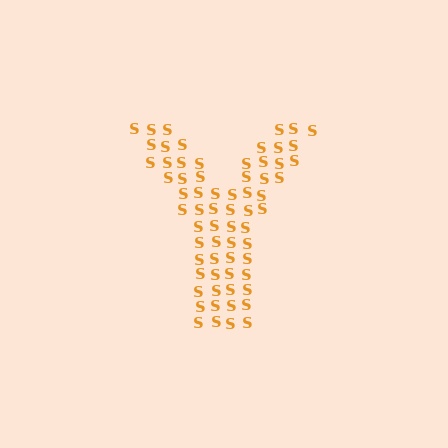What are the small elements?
The small elements are letter S's.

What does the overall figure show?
The overall figure shows the letter Y.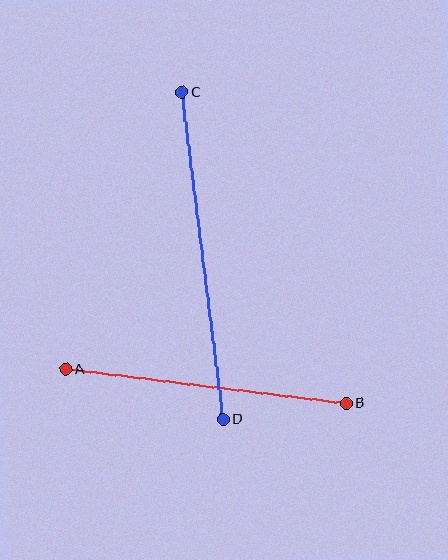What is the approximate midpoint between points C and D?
The midpoint is at approximately (203, 256) pixels.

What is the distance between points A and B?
The distance is approximately 282 pixels.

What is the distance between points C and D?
The distance is approximately 329 pixels.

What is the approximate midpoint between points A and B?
The midpoint is at approximately (206, 386) pixels.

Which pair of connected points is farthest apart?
Points C and D are farthest apart.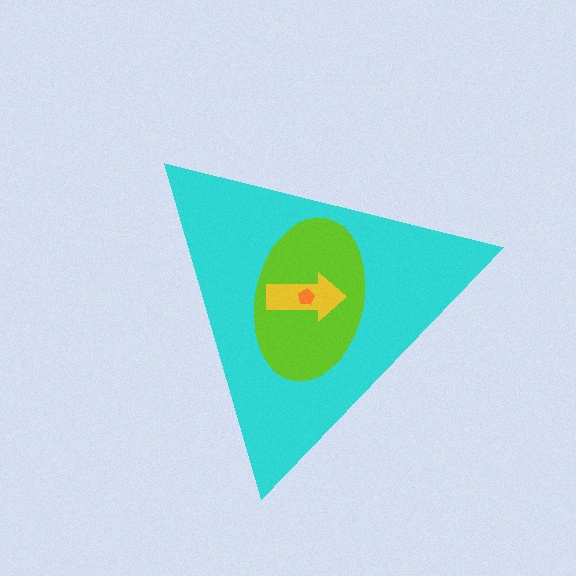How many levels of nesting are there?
4.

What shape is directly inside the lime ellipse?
The yellow arrow.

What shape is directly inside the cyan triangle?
The lime ellipse.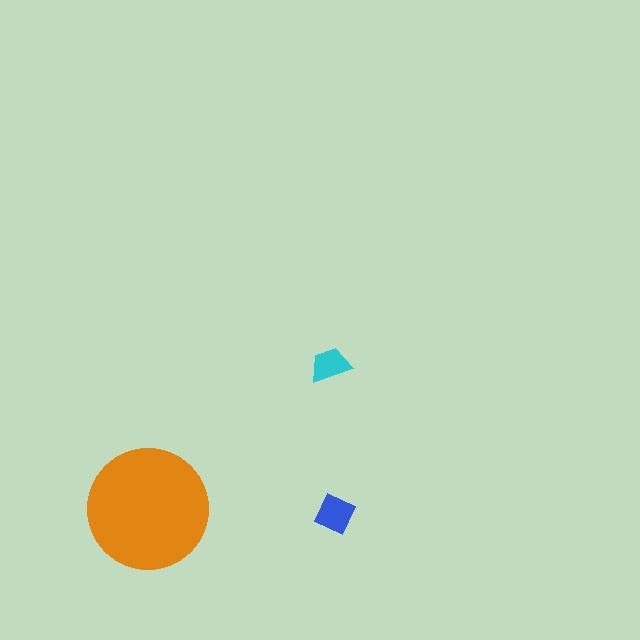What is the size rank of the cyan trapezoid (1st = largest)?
3rd.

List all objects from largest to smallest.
The orange circle, the blue diamond, the cyan trapezoid.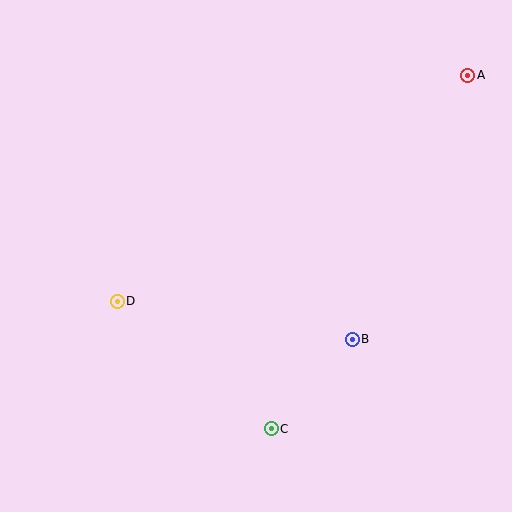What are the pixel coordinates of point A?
Point A is at (468, 75).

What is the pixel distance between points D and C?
The distance between D and C is 200 pixels.